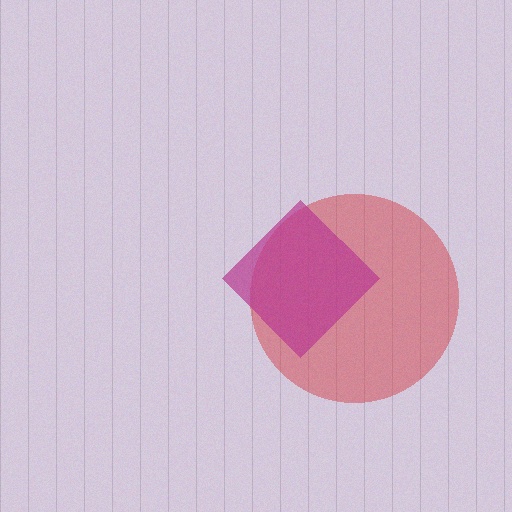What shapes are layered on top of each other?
The layered shapes are: a red circle, a magenta diamond.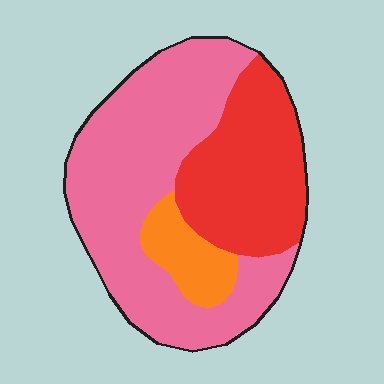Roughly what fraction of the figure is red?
Red covers about 30% of the figure.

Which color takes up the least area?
Orange, at roughly 10%.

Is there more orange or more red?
Red.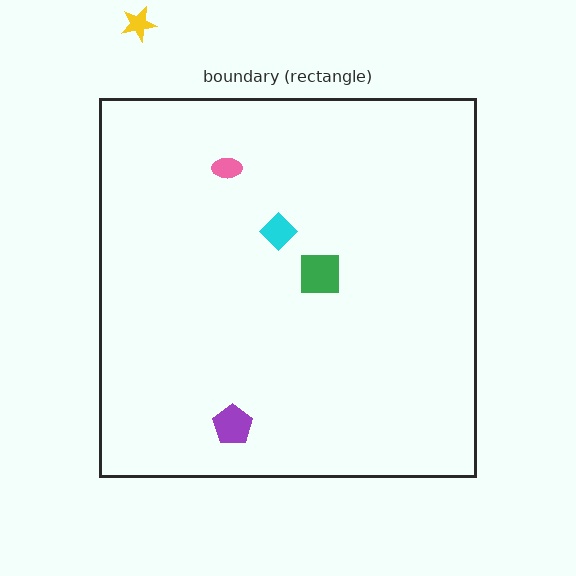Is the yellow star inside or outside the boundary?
Outside.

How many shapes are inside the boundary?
4 inside, 1 outside.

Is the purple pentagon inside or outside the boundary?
Inside.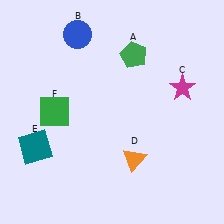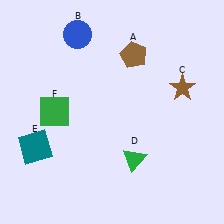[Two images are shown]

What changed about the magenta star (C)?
In Image 1, C is magenta. In Image 2, it changed to brown.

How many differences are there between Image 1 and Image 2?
There are 3 differences between the two images.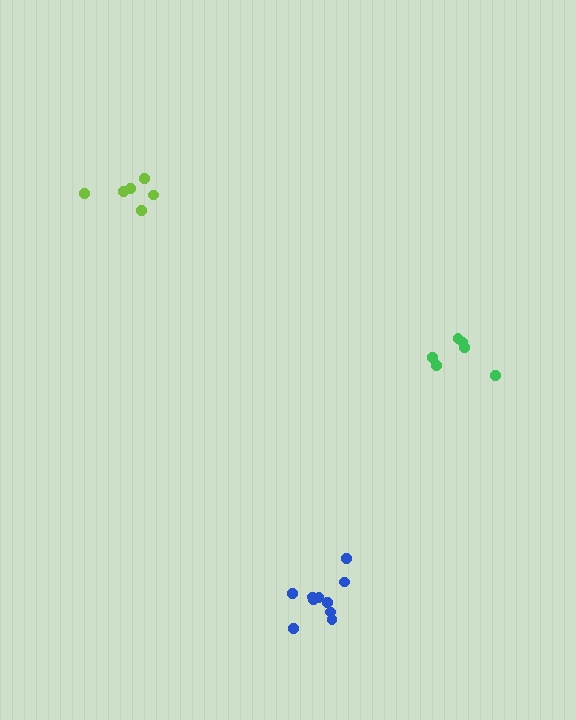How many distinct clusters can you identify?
There are 3 distinct clusters.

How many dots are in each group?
Group 1: 6 dots, Group 2: 6 dots, Group 3: 10 dots (22 total).